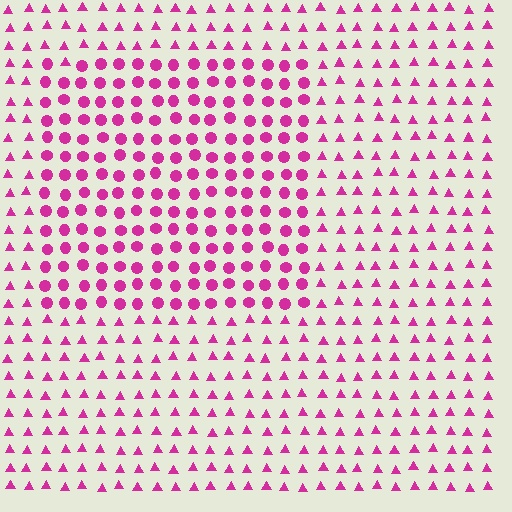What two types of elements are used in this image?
The image uses circles inside the rectangle region and triangles outside it.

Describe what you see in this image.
The image is filled with small magenta elements arranged in a uniform grid. A rectangle-shaped region contains circles, while the surrounding area contains triangles. The boundary is defined purely by the change in element shape.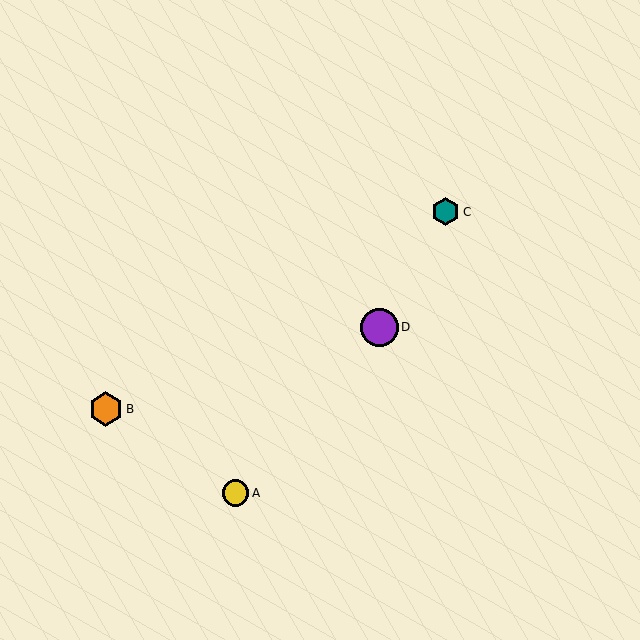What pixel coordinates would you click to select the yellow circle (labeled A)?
Click at (236, 493) to select the yellow circle A.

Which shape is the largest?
The purple circle (labeled D) is the largest.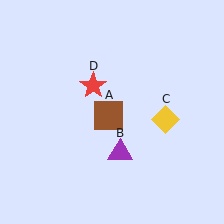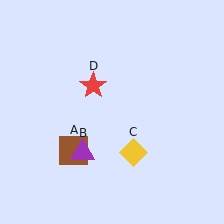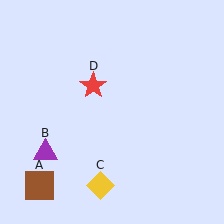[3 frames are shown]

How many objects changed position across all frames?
3 objects changed position: brown square (object A), purple triangle (object B), yellow diamond (object C).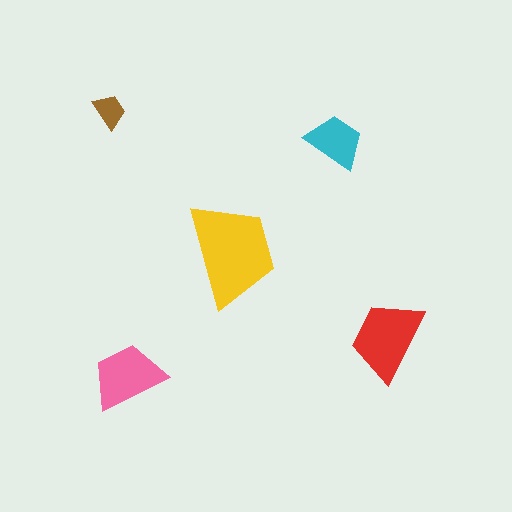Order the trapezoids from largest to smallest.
the yellow one, the red one, the pink one, the cyan one, the brown one.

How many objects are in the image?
There are 5 objects in the image.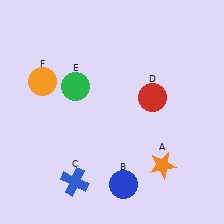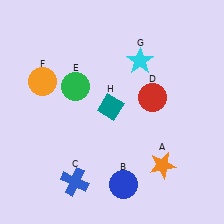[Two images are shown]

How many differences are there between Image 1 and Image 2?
There are 2 differences between the two images.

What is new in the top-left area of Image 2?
A teal diamond (H) was added in the top-left area of Image 2.